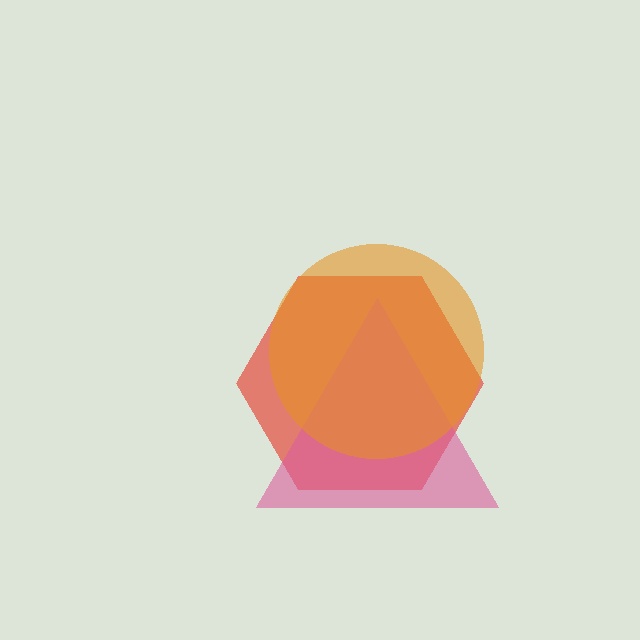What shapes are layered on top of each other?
The layered shapes are: a red hexagon, a pink triangle, an orange circle.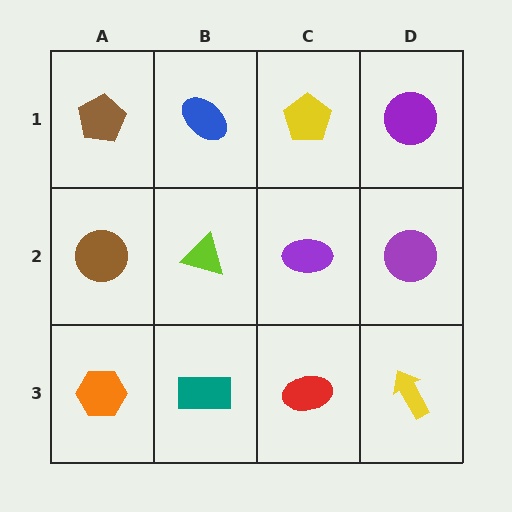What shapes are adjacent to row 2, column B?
A blue ellipse (row 1, column B), a teal rectangle (row 3, column B), a brown circle (row 2, column A), a purple ellipse (row 2, column C).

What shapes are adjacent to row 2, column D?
A purple circle (row 1, column D), a yellow arrow (row 3, column D), a purple ellipse (row 2, column C).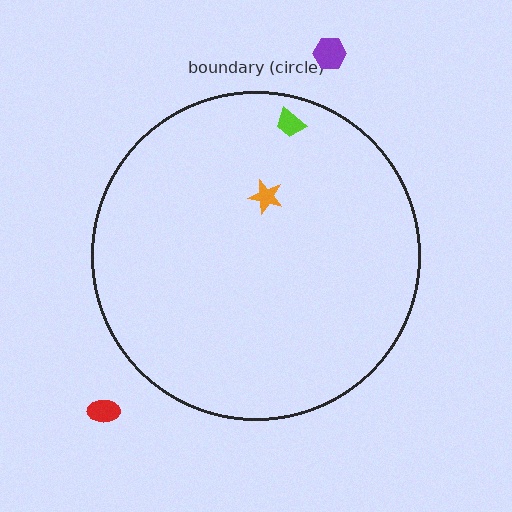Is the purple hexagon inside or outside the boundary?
Outside.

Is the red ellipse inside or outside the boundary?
Outside.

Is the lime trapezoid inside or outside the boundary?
Inside.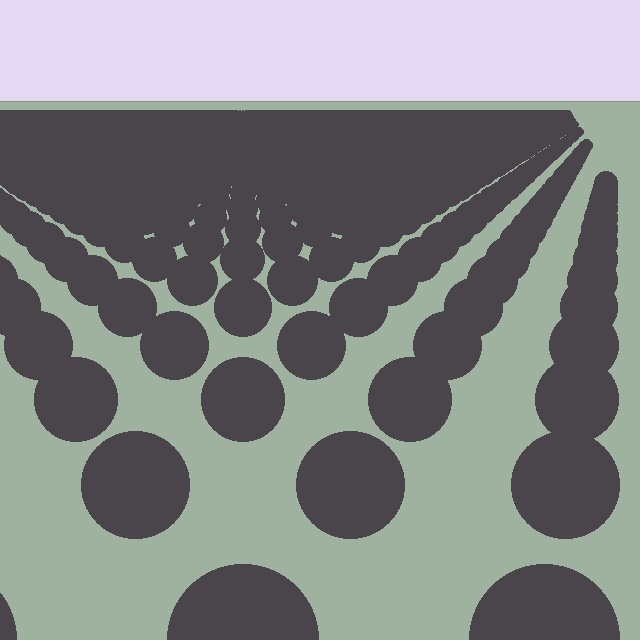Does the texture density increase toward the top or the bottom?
Density increases toward the top.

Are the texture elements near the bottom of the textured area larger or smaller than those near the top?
Larger. Near the bottom, elements are closer to the viewer and appear at a bigger on-screen size.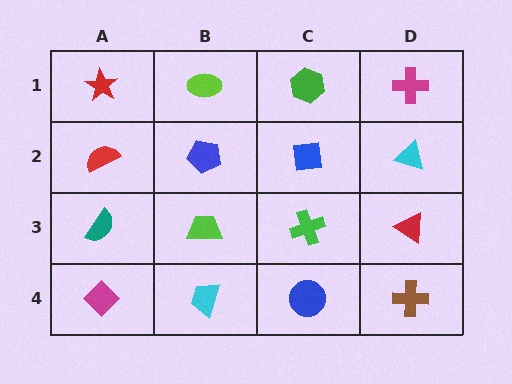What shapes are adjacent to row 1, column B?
A blue pentagon (row 2, column B), a red star (row 1, column A), a green hexagon (row 1, column C).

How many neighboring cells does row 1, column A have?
2.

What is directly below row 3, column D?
A brown cross.